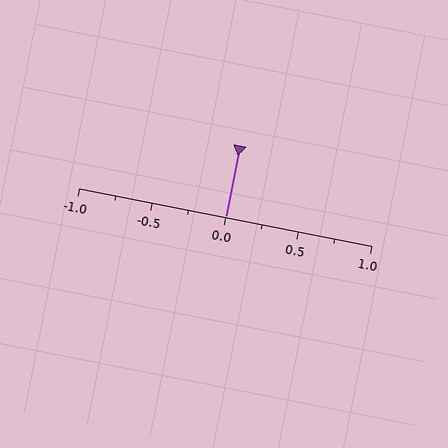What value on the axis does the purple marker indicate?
The marker indicates approximately 0.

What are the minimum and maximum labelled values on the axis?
The axis runs from -1.0 to 1.0.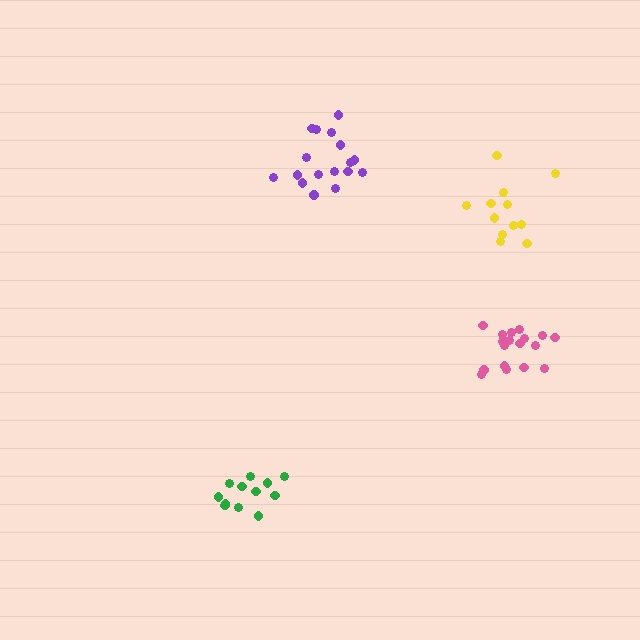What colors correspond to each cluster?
The clusters are colored: purple, pink, green, yellow.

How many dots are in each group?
Group 1: 17 dots, Group 2: 18 dots, Group 3: 12 dots, Group 4: 12 dots (59 total).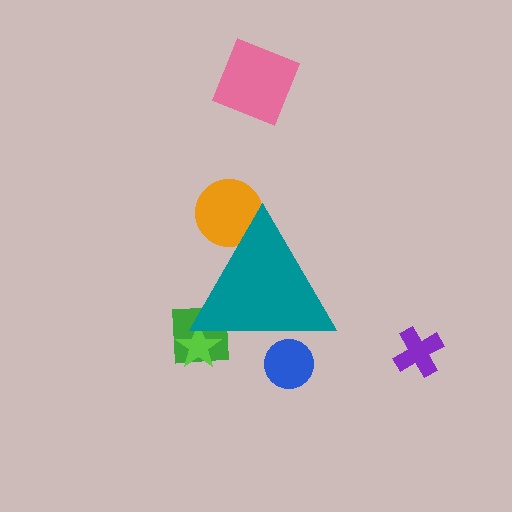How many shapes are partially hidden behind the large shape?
4 shapes are partially hidden.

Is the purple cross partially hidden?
No, the purple cross is fully visible.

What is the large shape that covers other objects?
A teal triangle.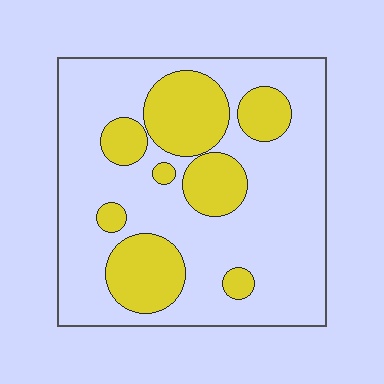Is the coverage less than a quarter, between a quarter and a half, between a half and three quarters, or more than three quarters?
Between a quarter and a half.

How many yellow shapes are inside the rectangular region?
8.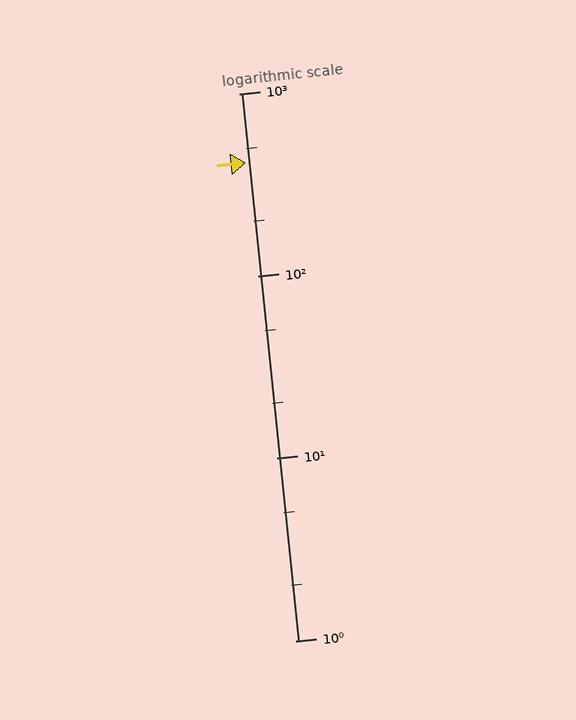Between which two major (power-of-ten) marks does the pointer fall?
The pointer is between 100 and 1000.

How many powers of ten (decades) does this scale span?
The scale spans 3 decades, from 1 to 1000.